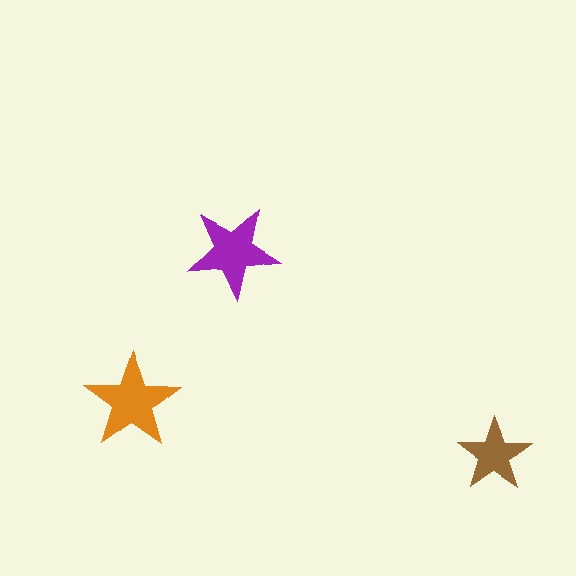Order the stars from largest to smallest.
the orange one, the purple one, the brown one.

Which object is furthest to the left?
The orange star is leftmost.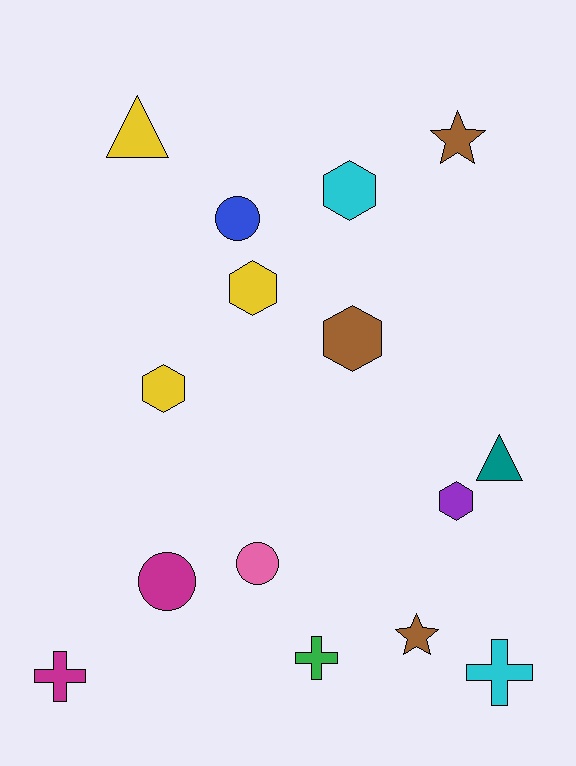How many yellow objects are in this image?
There are 3 yellow objects.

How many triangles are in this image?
There are 2 triangles.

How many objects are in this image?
There are 15 objects.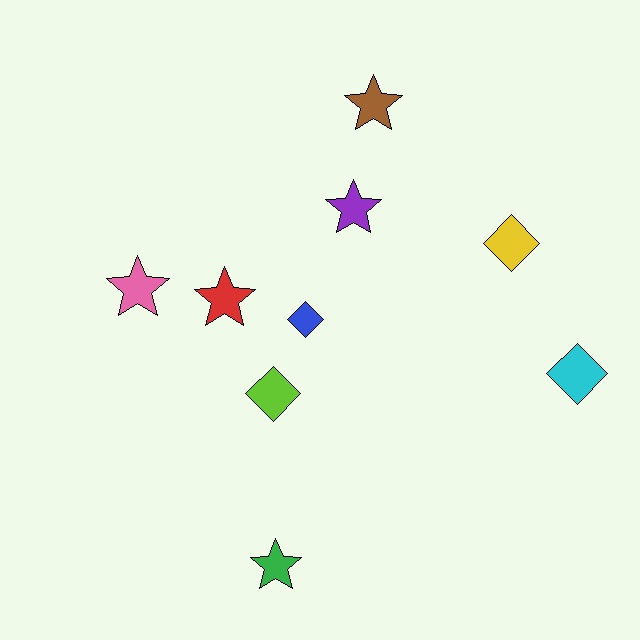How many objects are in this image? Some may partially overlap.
There are 9 objects.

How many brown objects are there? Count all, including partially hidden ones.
There is 1 brown object.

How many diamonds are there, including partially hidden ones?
There are 4 diamonds.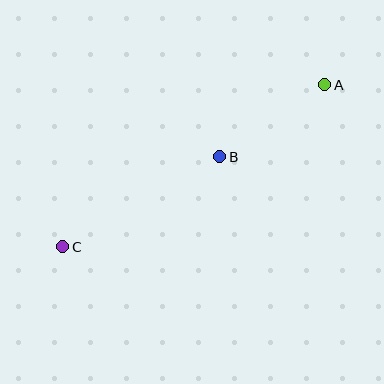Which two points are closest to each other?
Points A and B are closest to each other.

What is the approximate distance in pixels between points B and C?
The distance between B and C is approximately 181 pixels.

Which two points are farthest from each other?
Points A and C are farthest from each other.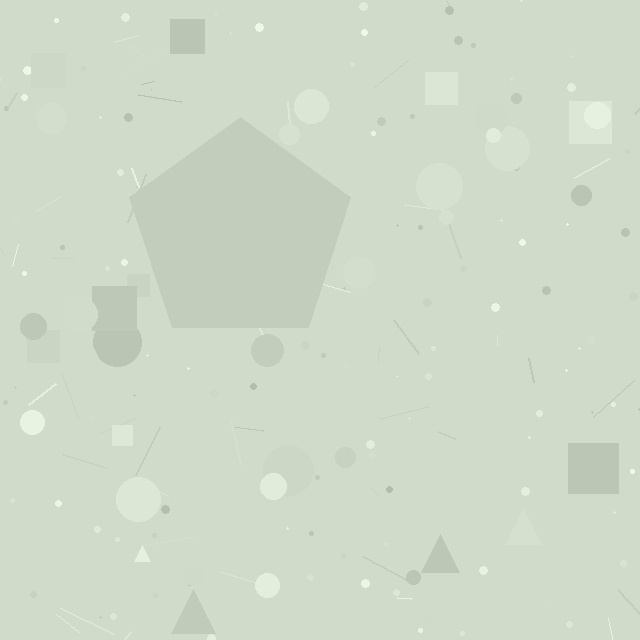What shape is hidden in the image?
A pentagon is hidden in the image.